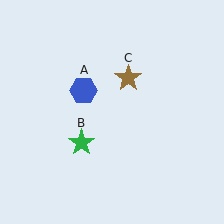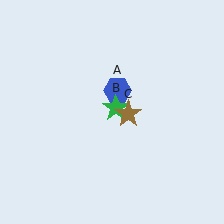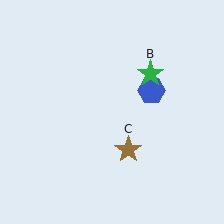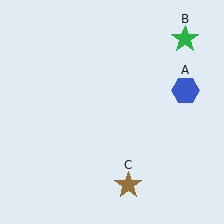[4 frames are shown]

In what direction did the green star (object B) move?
The green star (object B) moved up and to the right.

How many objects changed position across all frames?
3 objects changed position: blue hexagon (object A), green star (object B), brown star (object C).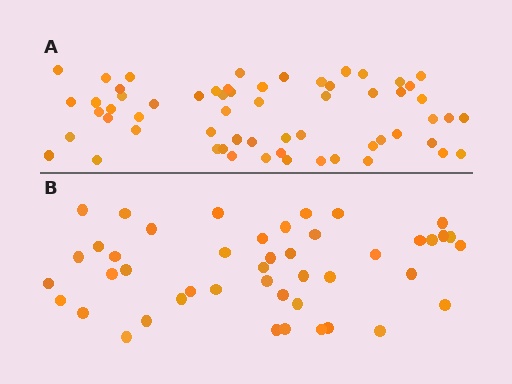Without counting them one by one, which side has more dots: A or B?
Region A (the top region) has more dots.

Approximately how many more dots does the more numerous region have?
Region A has approximately 15 more dots than region B.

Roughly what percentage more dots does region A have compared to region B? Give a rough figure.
About 35% more.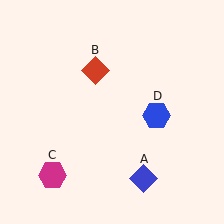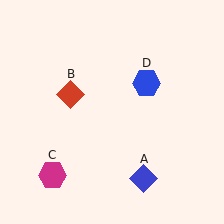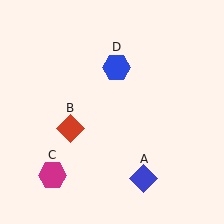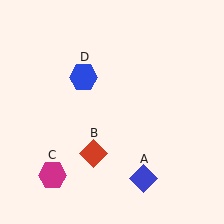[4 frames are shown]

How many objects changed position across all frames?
2 objects changed position: red diamond (object B), blue hexagon (object D).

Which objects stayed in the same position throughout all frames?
Blue diamond (object A) and magenta hexagon (object C) remained stationary.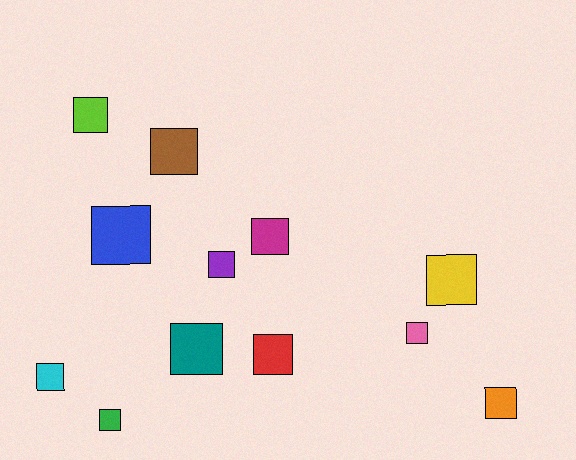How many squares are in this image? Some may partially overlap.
There are 12 squares.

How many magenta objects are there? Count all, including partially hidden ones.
There is 1 magenta object.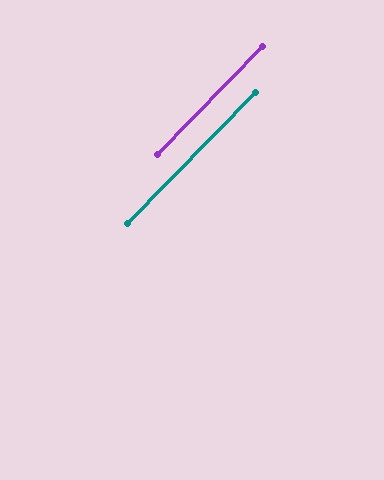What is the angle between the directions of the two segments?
Approximately 0 degrees.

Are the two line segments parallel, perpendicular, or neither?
Parallel — their directions differ by only 0.4°.